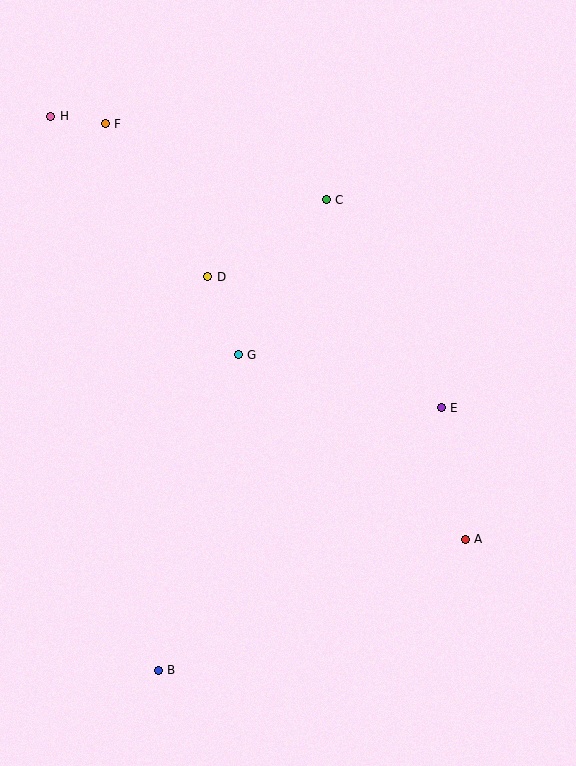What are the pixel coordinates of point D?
Point D is at (208, 277).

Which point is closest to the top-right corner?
Point C is closest to the top-right corner.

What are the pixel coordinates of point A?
Point A is at (465, 539).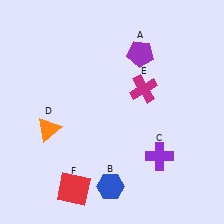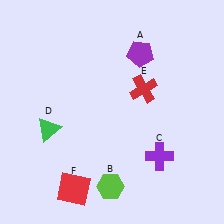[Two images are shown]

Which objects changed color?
B changed from blue to lime. D changed from orange to green. E changed from magenta to red.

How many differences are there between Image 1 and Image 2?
There are 3 differences between the two images.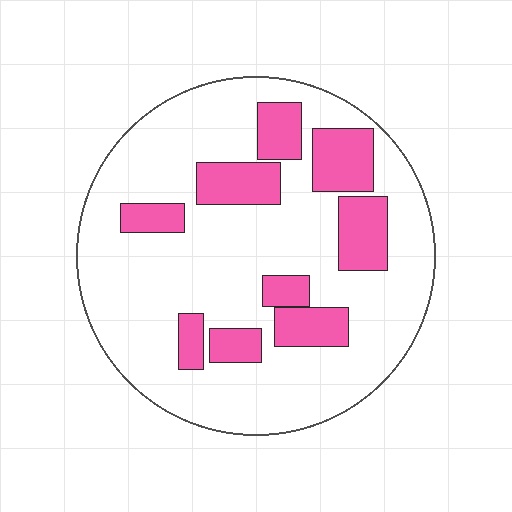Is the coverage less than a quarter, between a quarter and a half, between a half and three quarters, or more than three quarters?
Less than a quarter.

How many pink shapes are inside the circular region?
9.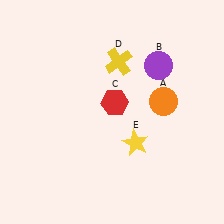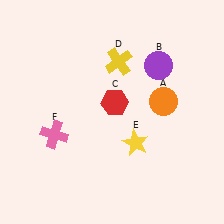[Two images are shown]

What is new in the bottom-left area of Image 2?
A pink cross (F) was added in the bottom-left area of Image 2.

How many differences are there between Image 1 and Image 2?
There is 1 difference between the two images.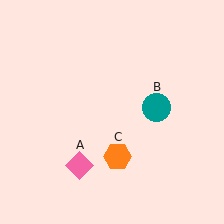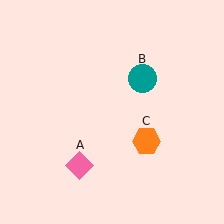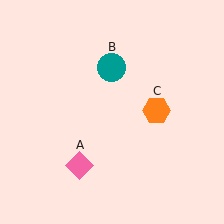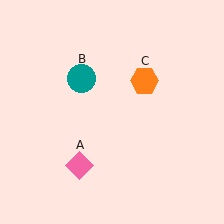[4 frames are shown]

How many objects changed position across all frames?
2 objects changed position: teal circle (object B), orange hexagon (object C).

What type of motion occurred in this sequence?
The teal circle (object B), orange hexagon (object C) rotated counterclockwise around the center of the scene.